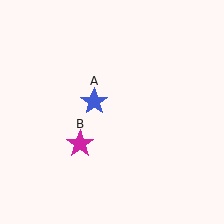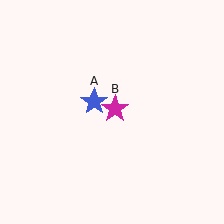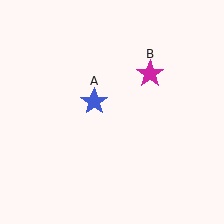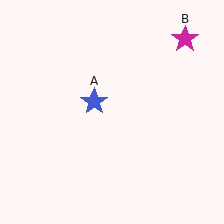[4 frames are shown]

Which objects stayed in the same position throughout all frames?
Blue star (object A) remained stationary.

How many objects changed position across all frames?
1 object changed position: magenta star (object B).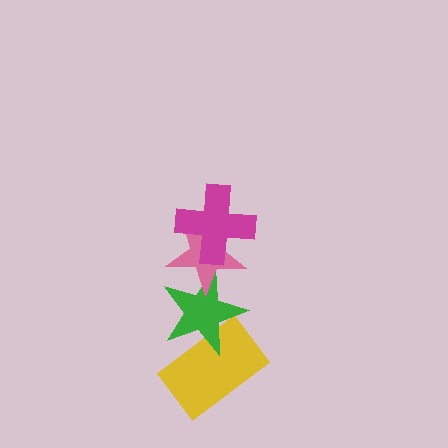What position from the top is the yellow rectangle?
The yellow rectangle is 4th from the top.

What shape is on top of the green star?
The pink star is on top of the green star.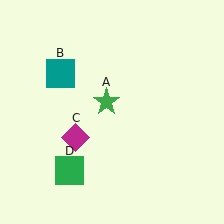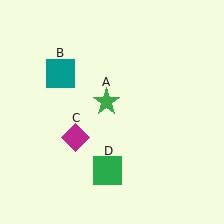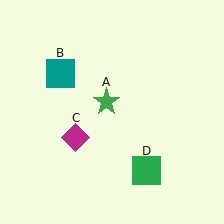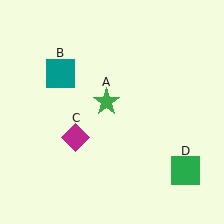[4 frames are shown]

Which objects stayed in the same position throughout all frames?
Green star (object A) and teal square (object B) and magenta diamond (object C) remained stationary.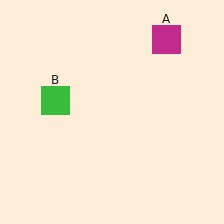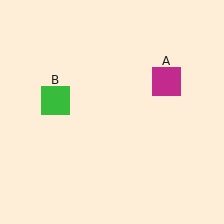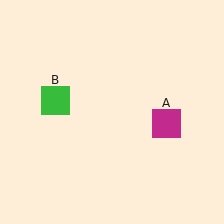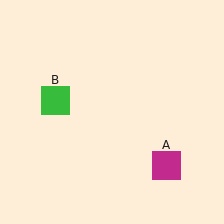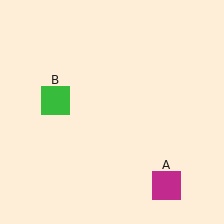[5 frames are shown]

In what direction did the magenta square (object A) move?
The magenta square (object A) moved down.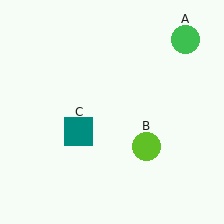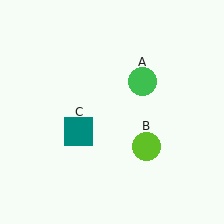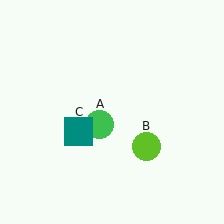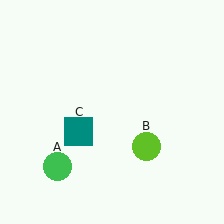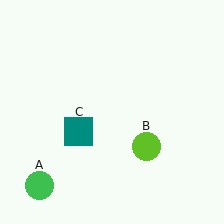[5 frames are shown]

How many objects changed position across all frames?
1 object changed position: green circle (object A).